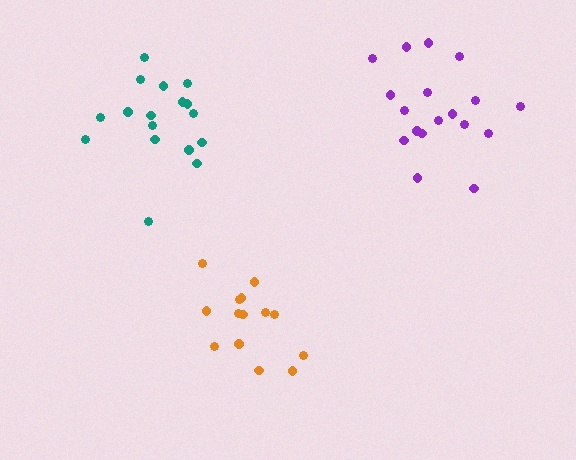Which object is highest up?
The purple cluster is topmost.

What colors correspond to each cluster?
The clusters are colored: orange, teal, purple.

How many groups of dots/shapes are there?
There are 3 groups.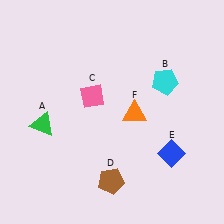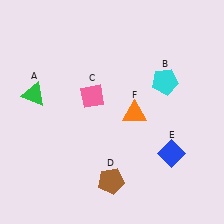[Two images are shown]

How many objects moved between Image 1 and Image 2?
1 object moved between the two images.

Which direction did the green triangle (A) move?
The green triangle (A) moved up.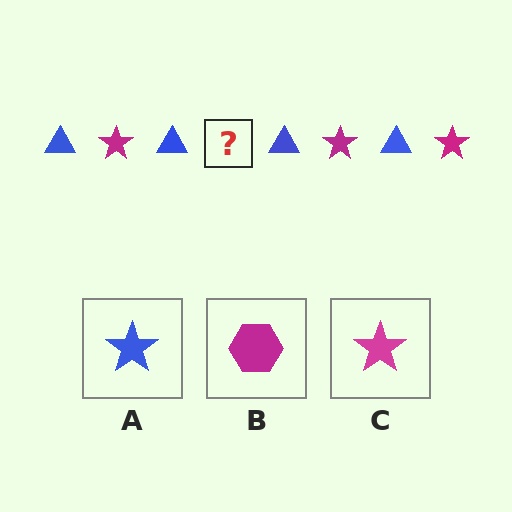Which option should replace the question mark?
Option C.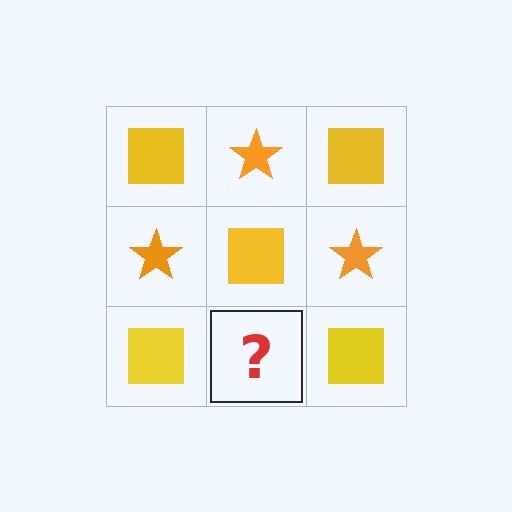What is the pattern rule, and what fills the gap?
The rule is that it alternates yellow square and orange star in a checkerboard pattern. The gap should be filled with an orange star.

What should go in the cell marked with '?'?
The missing cell should contain an orange star.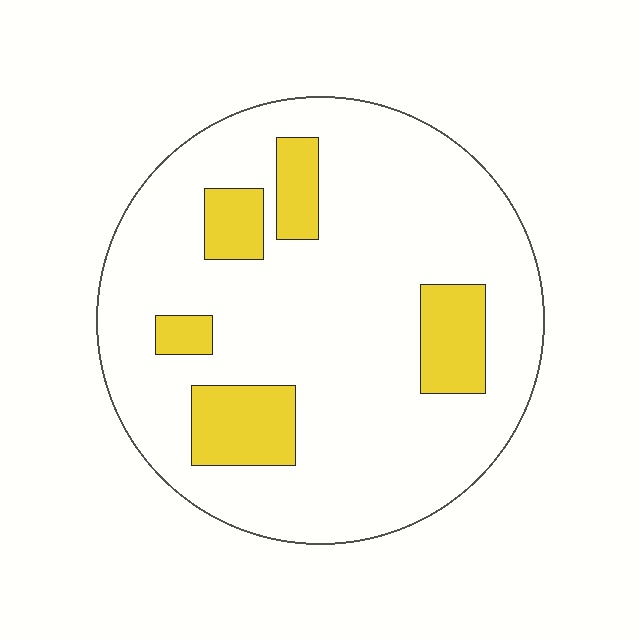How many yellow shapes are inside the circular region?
5.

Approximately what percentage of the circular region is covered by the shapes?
Approximately 15%.